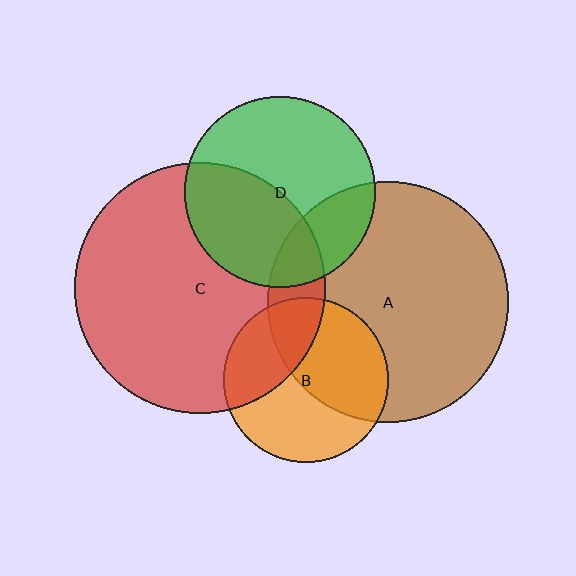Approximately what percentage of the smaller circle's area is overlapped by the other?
Approximately 50%.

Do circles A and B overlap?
Yes.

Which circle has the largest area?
Circle C (red).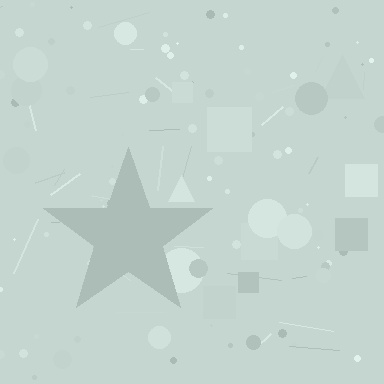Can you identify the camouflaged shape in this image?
The camouflaged shape is a star.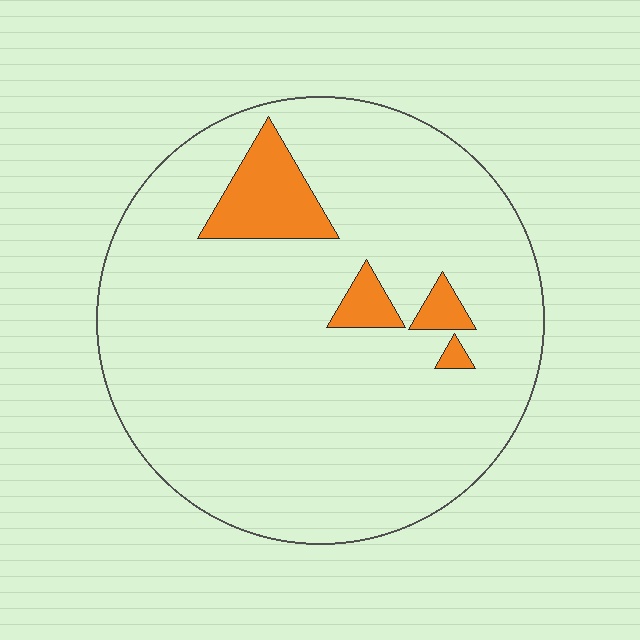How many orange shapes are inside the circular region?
4.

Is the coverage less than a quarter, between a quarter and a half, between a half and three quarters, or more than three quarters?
Less than a quarter.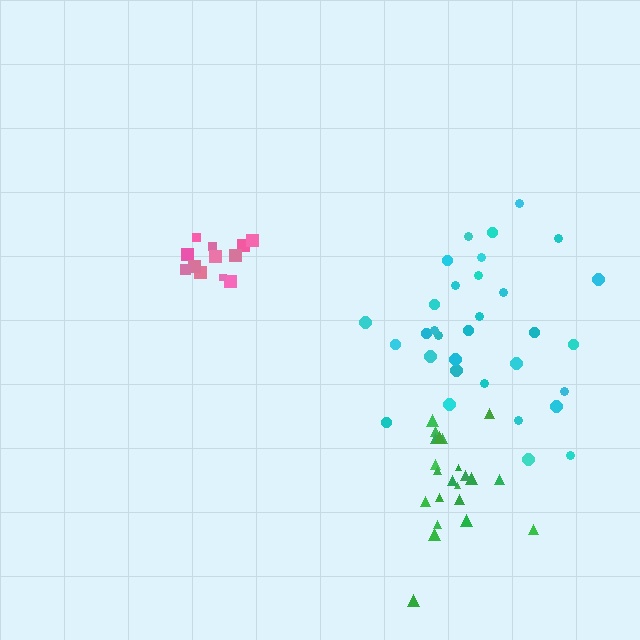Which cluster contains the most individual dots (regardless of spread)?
Cyan (32).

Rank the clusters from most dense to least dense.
pink, green, cyan.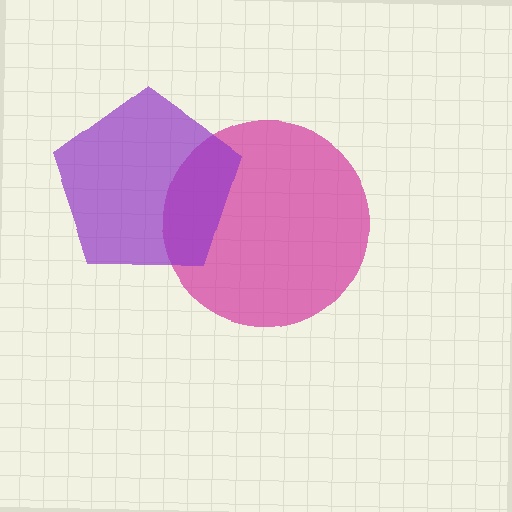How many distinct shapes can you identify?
There are 2 distinct shapes: a magenta circle, a purple pentagon.